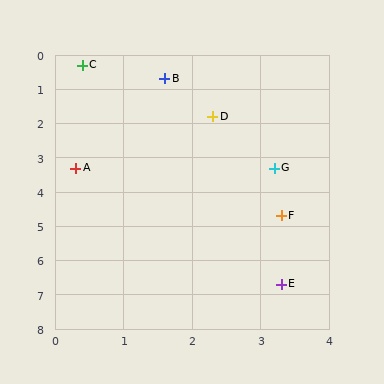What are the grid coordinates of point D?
Point D is at approximately (2.3, 1.8).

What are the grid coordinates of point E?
Point E is at approximately (3.3, 6.7).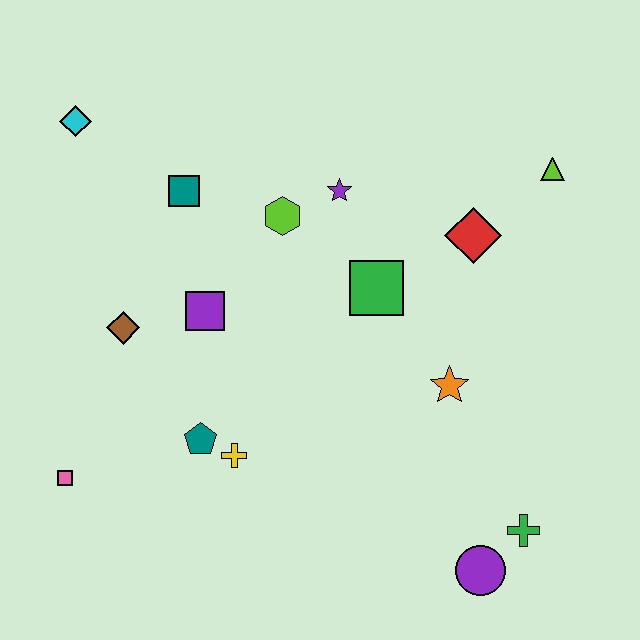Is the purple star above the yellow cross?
Yes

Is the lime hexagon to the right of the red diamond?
No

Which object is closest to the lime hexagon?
The purple star is closest to the lime hexagon.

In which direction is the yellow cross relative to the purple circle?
The yellow cross is to the left of the purple circle.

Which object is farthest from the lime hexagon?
The purple circle is farthest from the lime hexagon.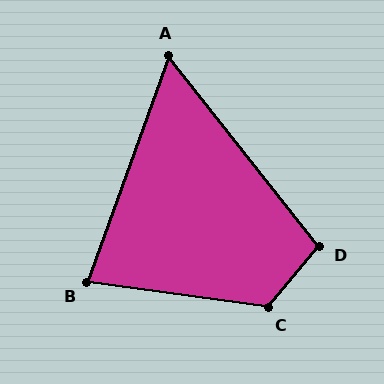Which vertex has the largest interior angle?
C, at approximately 122 degrees.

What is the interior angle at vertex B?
Approximately 78 degrees (acute).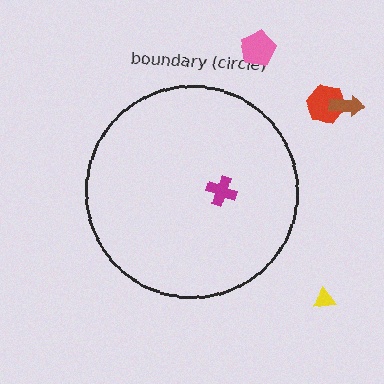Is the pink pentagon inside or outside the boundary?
Outside.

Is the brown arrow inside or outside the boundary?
Outside.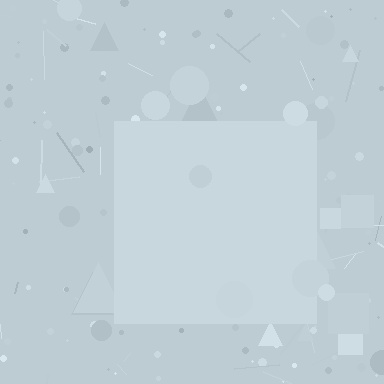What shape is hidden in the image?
A square is hidden in the image.